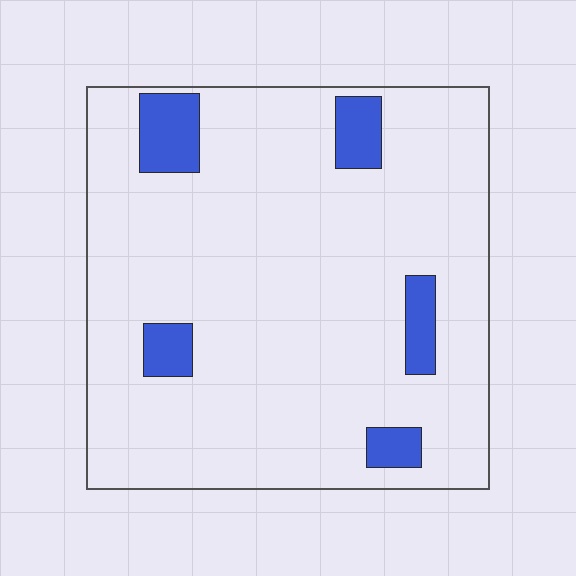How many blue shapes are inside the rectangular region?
5.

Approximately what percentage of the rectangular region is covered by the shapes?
Approximately 10%.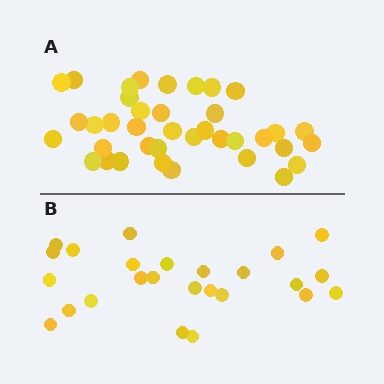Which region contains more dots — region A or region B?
Region A (the top region) has more dots.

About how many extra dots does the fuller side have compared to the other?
Region A has approximately 15 more dots than region B.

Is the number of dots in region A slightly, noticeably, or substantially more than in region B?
Region A has substantially more. The ratio is roughly 1.5 to 1.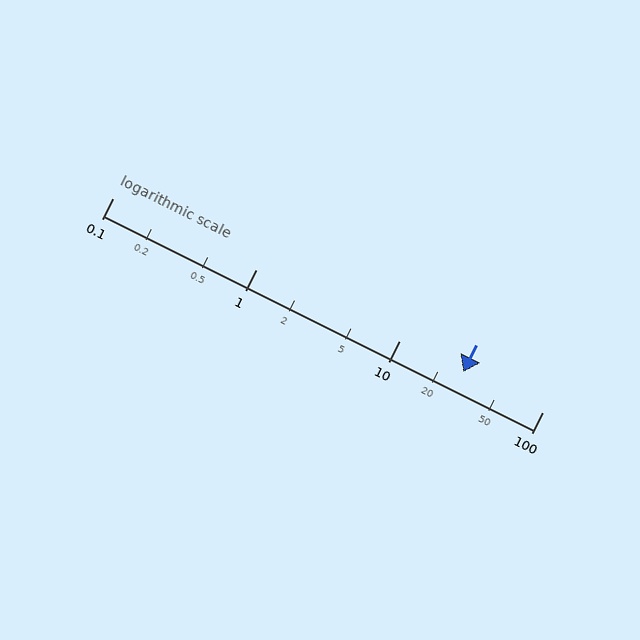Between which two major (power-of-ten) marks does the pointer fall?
The pointer is between 10 and 100.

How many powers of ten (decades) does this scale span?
The scale spans 3 decades, from 0.1 to 100.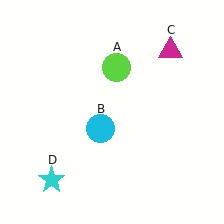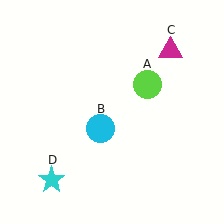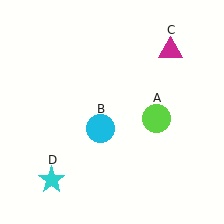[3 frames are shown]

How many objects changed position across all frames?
1 object changed position: lime circle (object A).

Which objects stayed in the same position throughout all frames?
Cyan circle (object B) and magenta triangle (object C) and cyan star (object D) remained stationary.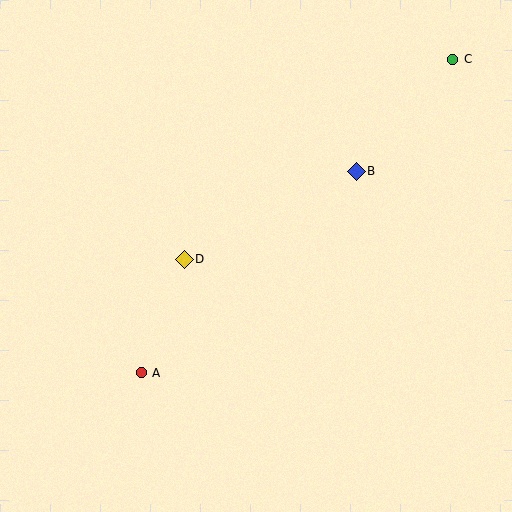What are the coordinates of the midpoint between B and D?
The midpoint between B and D is at (270, 215).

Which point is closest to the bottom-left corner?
Point A is closest to the bottom-left corner.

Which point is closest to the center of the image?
Point D at (184, 259) is closest to the center.